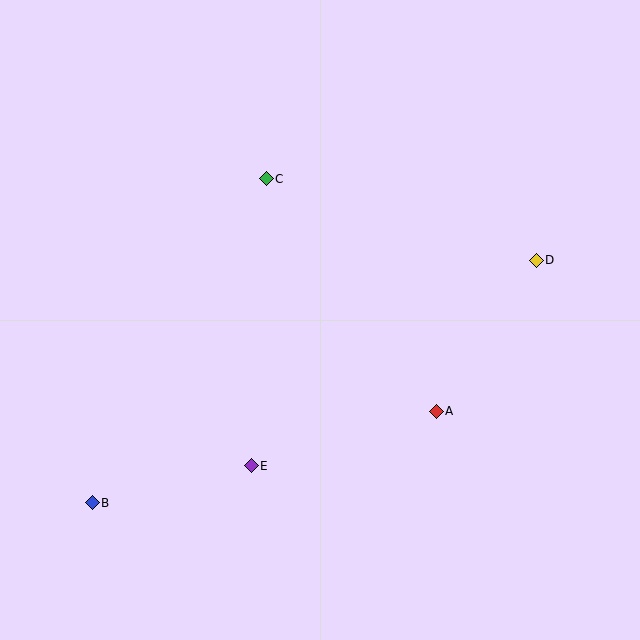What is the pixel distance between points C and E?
The distance between C and E is 287 pixels.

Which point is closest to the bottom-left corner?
Point B is closest to the bottom-left corner.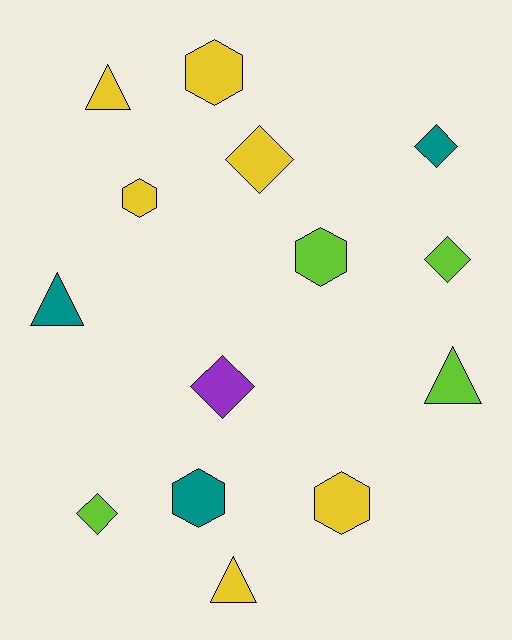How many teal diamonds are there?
There is 1 teal diamond.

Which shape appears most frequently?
Hexagon, with 5 objects.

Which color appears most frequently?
Yellow, with 6 objects.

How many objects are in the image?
There are 14 objects.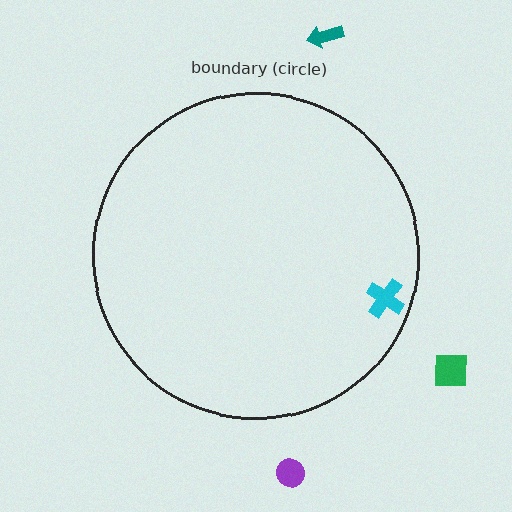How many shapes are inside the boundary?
1 inside, 3 outside.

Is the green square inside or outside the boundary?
Outside.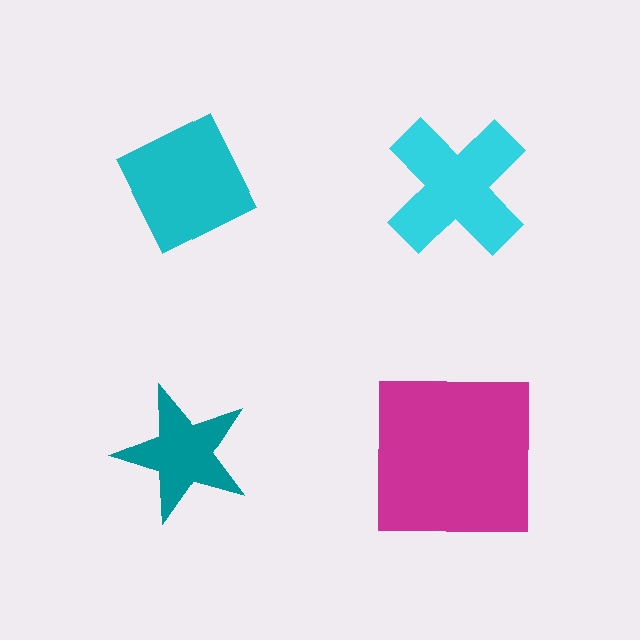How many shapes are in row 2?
2 shapes.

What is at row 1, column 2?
A cyan cross.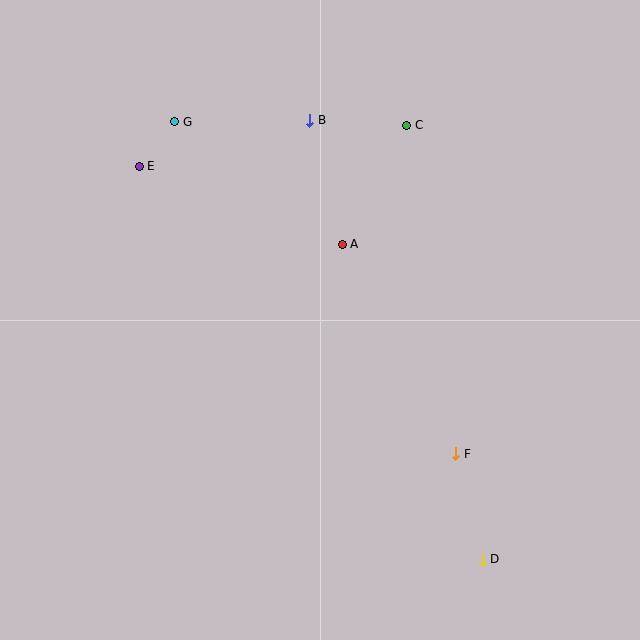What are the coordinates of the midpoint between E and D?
The midpoint between E and D is at (311, 363).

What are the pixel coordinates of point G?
Point G is at (175, 122).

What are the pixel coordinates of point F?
Point F is at (456, 454).